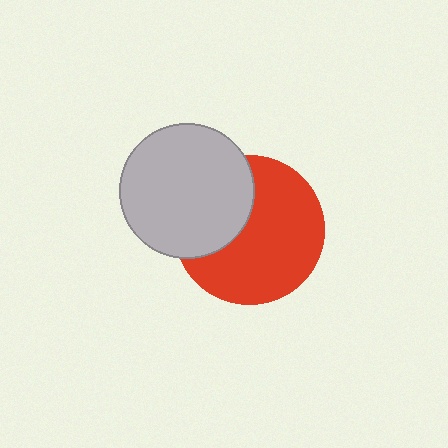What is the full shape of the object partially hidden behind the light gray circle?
The partially hidden object is a red circle.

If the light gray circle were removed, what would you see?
You would see the complete red circle.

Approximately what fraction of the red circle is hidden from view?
Roughly 34% of the red circle is hidden behind the light gray circle.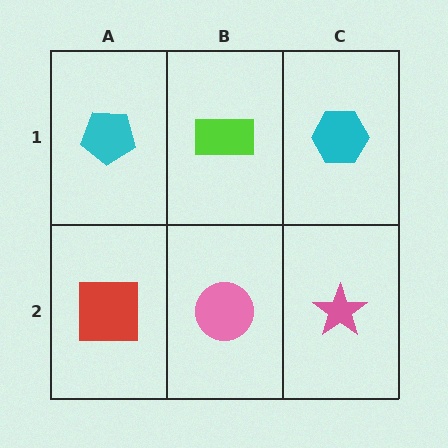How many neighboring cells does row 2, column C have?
2.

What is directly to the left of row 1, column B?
A cyan pentagon.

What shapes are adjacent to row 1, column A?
A red square (row 2, column A), a lime rectangle (row 1, column B).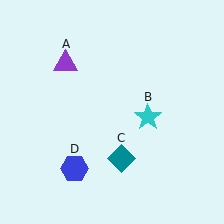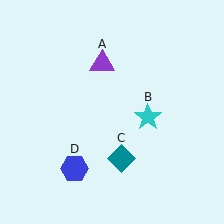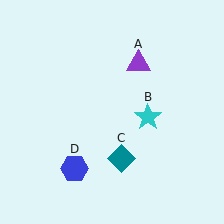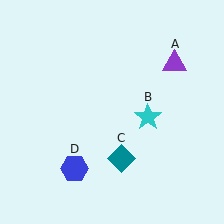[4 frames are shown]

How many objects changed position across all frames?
1 object changed position: purple triangle (object A).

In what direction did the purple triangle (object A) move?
The purple triangle (object A) moved right.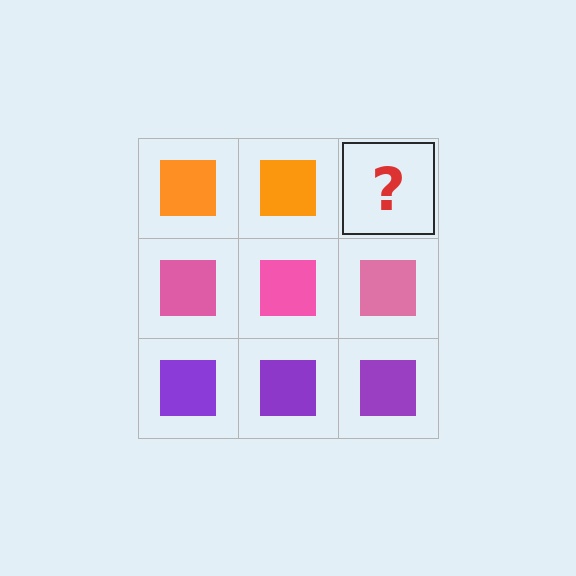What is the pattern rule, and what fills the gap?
The rule is that each row has a consistent color. The gap should be filled with an orange square.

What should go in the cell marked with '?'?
The missing cell should contain an orange square.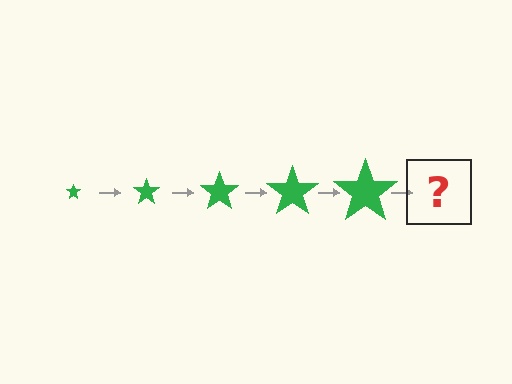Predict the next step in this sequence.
The next step is a green star, larger than the previous one.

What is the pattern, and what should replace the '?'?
The pattern is that the star gets progressively larger each step. The '?' should be a green star, larger than the previous one.